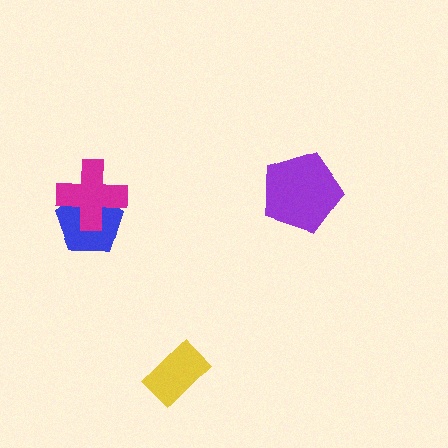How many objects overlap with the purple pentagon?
0 objects overlap with the purple pentagon.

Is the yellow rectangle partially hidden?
No, no other shape covers it.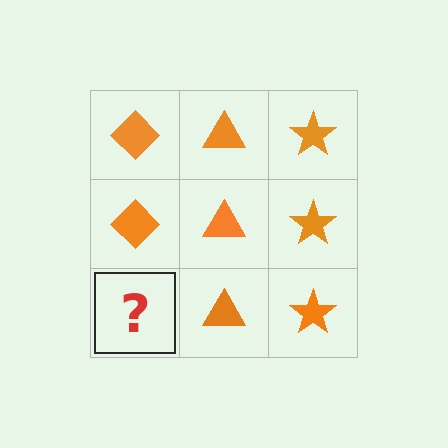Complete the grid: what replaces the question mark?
The question mark should be replaced with an orange diamond.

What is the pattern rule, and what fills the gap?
The rule is that each column has a consistent shape. The gap should be filled with an orange diamond.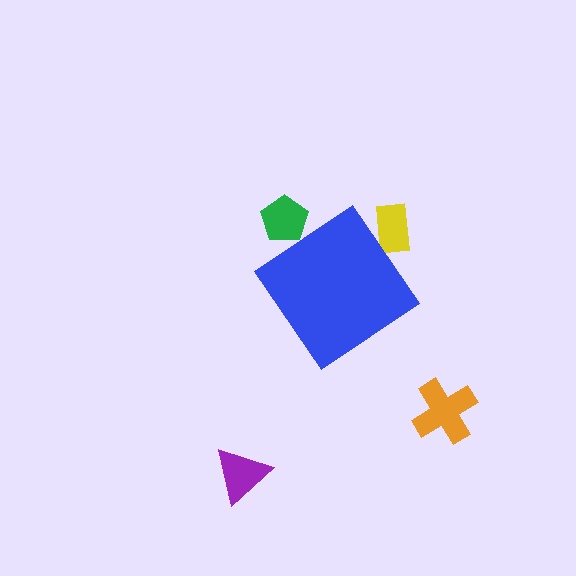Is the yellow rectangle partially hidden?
Yes, the yellow rectangle is partially hidden behind the blue diamond.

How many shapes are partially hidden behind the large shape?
2 shapes are partially hidden.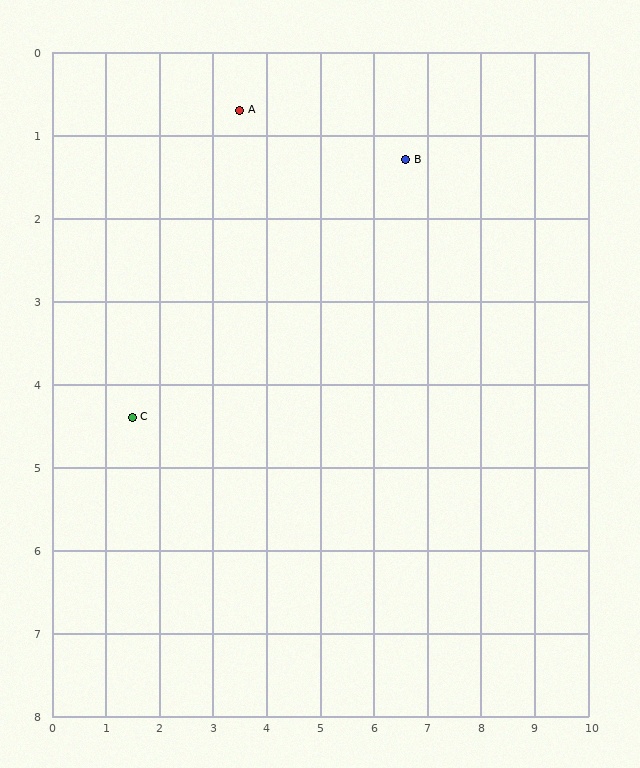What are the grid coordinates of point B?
Point B is at approximately (6.6, 1.3).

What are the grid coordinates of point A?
Point A is at approximately (3.5, 0.7).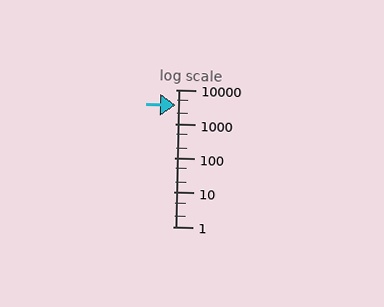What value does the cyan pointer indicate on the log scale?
The pointer indicates approximately 3500.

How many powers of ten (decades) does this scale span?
The scale spans 4 decades, from 1 to 10000.